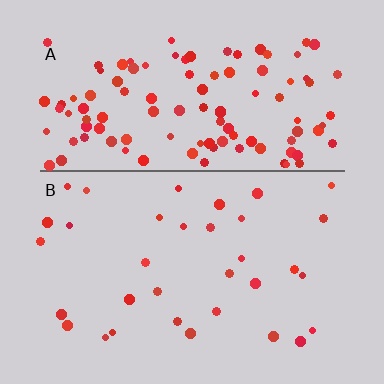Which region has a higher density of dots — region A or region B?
A (the top).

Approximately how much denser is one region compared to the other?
Approximately 3.4× — region A over region B.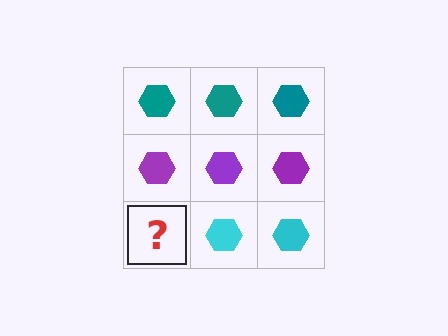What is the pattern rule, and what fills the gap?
The rule is that each row has a consistent color. The gap should be filled with a cyan hexagon.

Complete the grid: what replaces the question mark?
The question mark should be replaced with a cyan hexagon.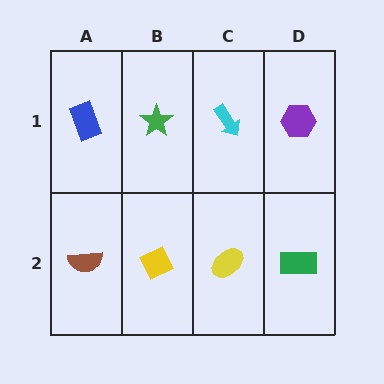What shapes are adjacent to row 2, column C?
A cyan arrow (row 1, column C), a yellow diamond (row 2, column B), a green rectangle (row 2, column D).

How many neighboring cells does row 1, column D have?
2.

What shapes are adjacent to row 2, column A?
A blue rectangle (row 1, column A), a yellow diamond (row 2, column B).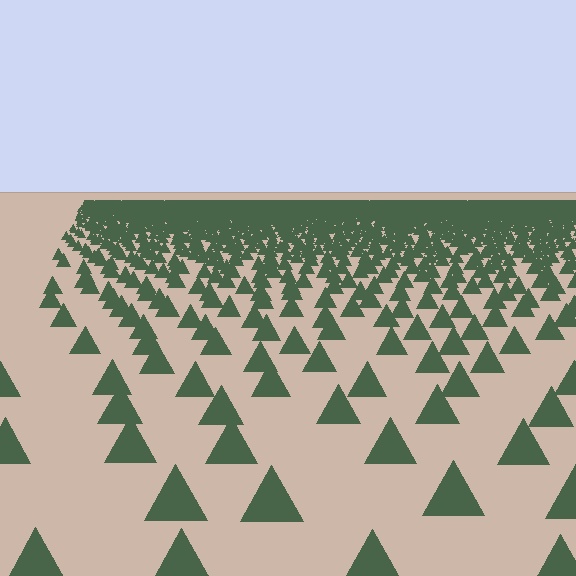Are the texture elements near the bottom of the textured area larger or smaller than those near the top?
Larger. Near the bottom, elements are closer to the viewer and appear at a bigger on-screen size.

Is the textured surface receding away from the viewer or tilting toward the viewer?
The surface is receding away from the viewer. Texture elements get smaller and denser toward the top.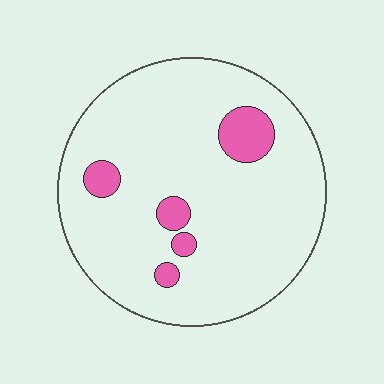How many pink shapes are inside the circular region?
5.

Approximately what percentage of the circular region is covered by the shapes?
Approximately 10%.